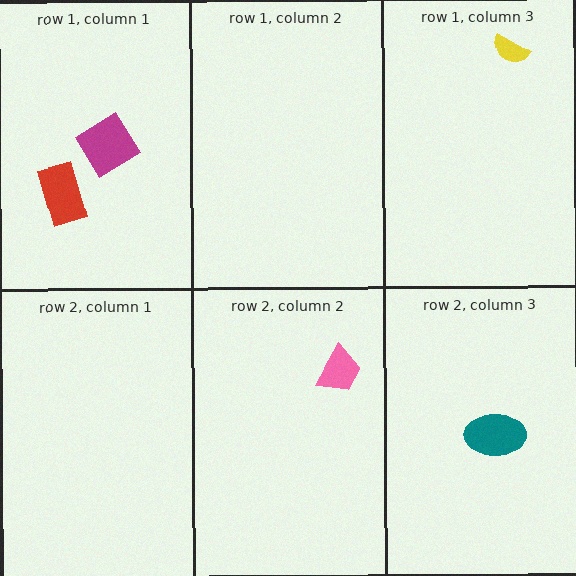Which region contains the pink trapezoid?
The row 2, column 2 region.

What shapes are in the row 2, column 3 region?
The teal ellipse.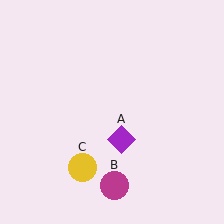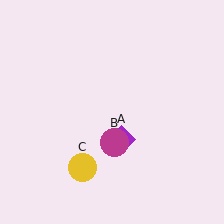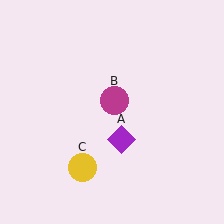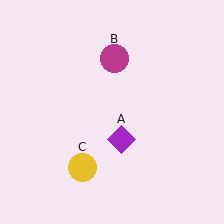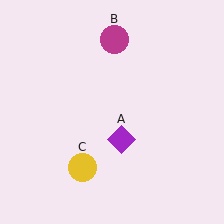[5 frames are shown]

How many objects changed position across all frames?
1 object changed position: magenta circle (object B).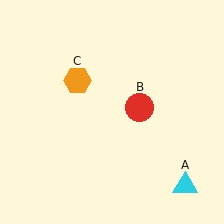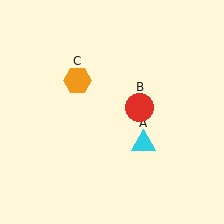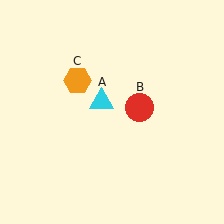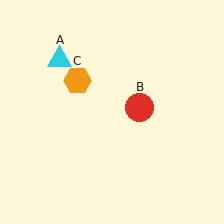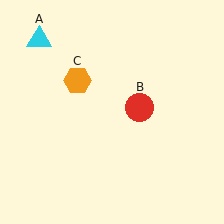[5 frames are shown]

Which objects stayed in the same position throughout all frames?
Red circle (object B) and orange hexagon (object C) remained stationary.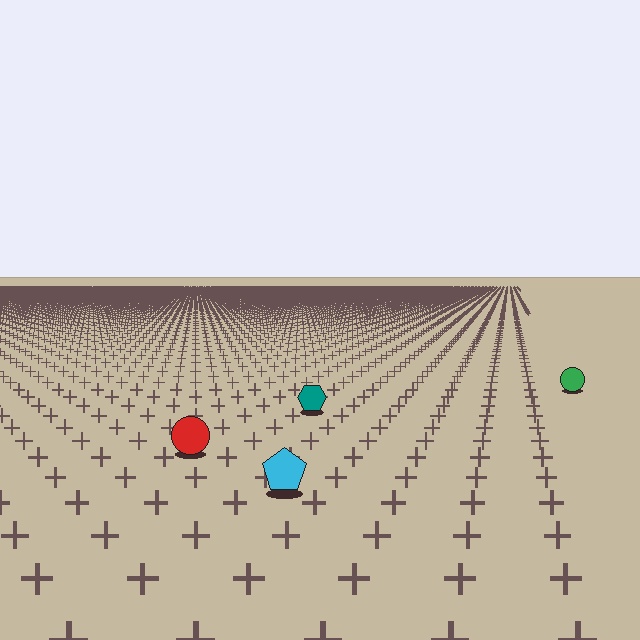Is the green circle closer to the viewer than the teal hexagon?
No. The teal hexagon is closer — you can tell from the texture gradient: the ground texture is coarser near it.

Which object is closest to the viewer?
The cyan pentagon is closest. The texture marks near it are larger and more spread out.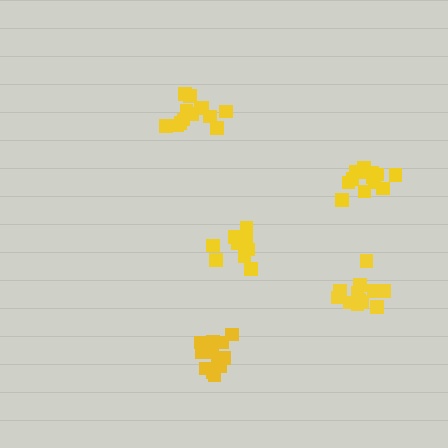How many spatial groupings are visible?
There are 5 spatial groupings.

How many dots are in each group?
Group 1: 9 dots, Group 2: 14 dots, Group 3: 13 dots, Group 4: 13 dots, Group 5: 12 dots (61 total).